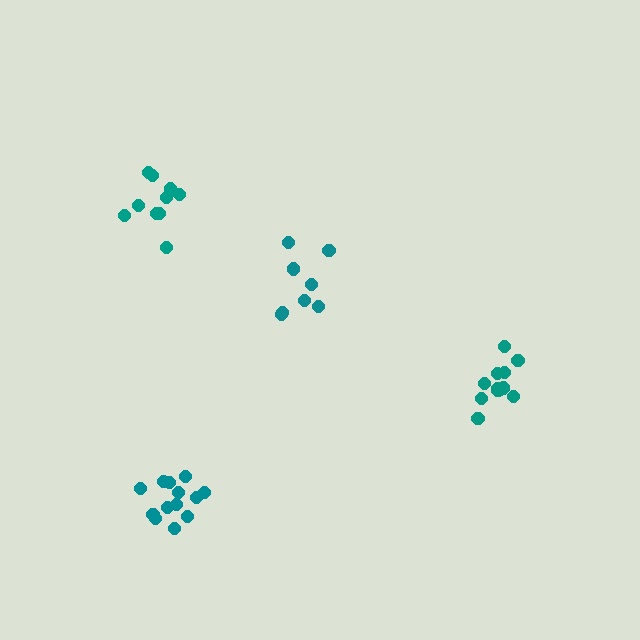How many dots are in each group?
Group 1: 8 dots, Group 2: 13 dots, Group 3: 10 dots, Group 4: 13 dots (44 total).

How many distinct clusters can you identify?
There are 4 distinct clusters.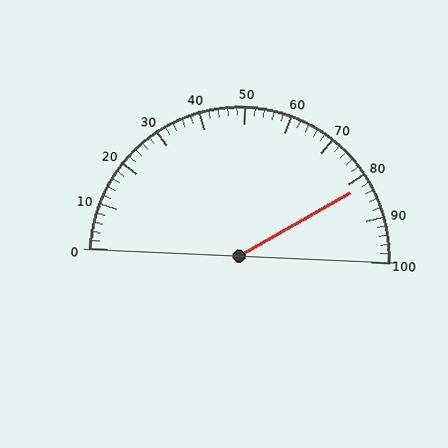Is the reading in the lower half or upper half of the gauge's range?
The reading is in the upper half of the range (0 to 100).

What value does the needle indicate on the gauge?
The needle indicates approximately 82.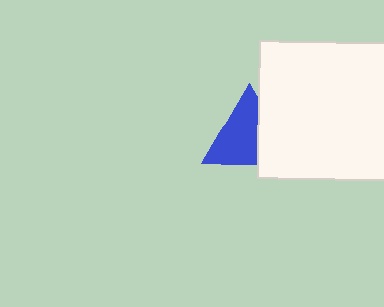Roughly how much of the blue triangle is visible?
Most of it is visible (roughly 67%).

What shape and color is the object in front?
The object in front is a white square.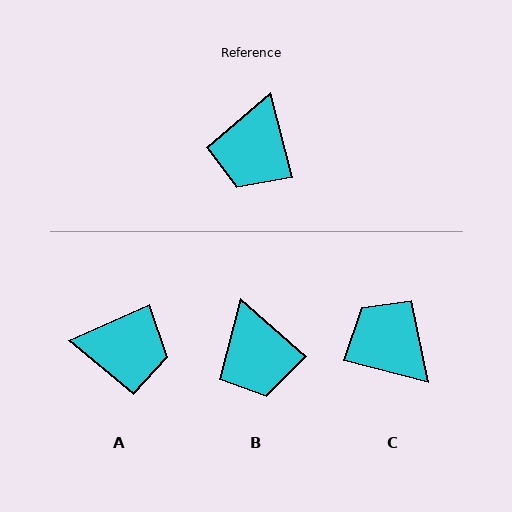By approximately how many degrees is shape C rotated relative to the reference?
Approximately 119 degrees clockwise.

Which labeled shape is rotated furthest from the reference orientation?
C, about 119 degrees away.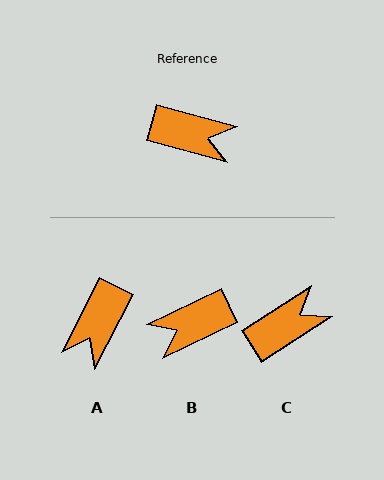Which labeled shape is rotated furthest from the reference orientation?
B, about 140 degrees away.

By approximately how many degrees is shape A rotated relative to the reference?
Approximately 102 degrees clockwise.